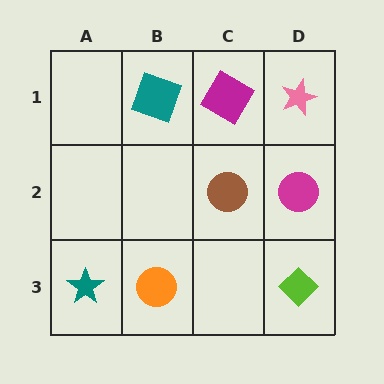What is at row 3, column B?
An orange circle.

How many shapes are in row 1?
3 shapes.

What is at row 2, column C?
A brown circle.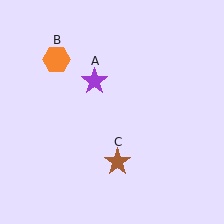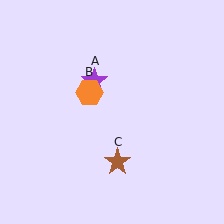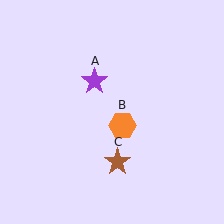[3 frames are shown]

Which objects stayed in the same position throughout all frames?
Purple star (object A) and brown star (object C) remained stationary.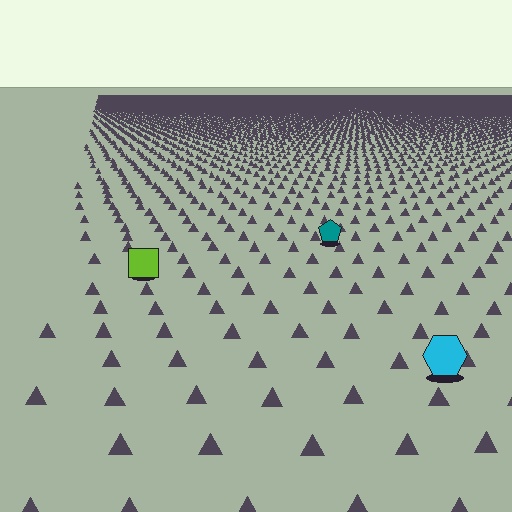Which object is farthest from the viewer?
The teal pentagon is farthest from the viewer. It appears smaller and the ground texture around it is denser.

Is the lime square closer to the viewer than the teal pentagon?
Yes. The lime square is closer — you can tell from the texture gradient: the ground texture is coarser near it.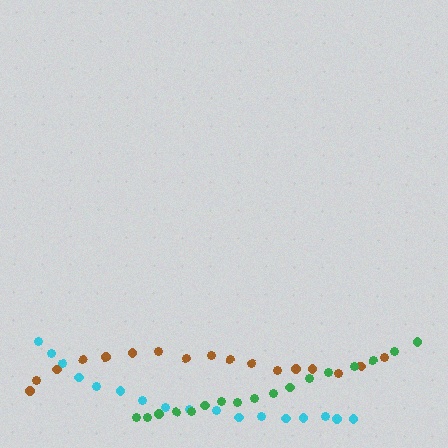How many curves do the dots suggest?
There are 3 distinct paths.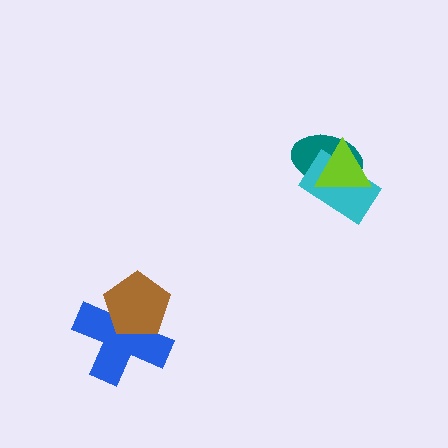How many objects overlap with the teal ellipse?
2 objects overlap with the teal ellipse.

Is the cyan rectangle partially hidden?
Yes, it is partially covered by another shape.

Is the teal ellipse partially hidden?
Yes, it is partially covered by another shape.